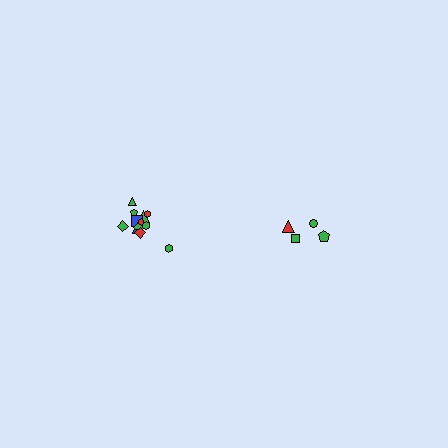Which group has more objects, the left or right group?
The left group.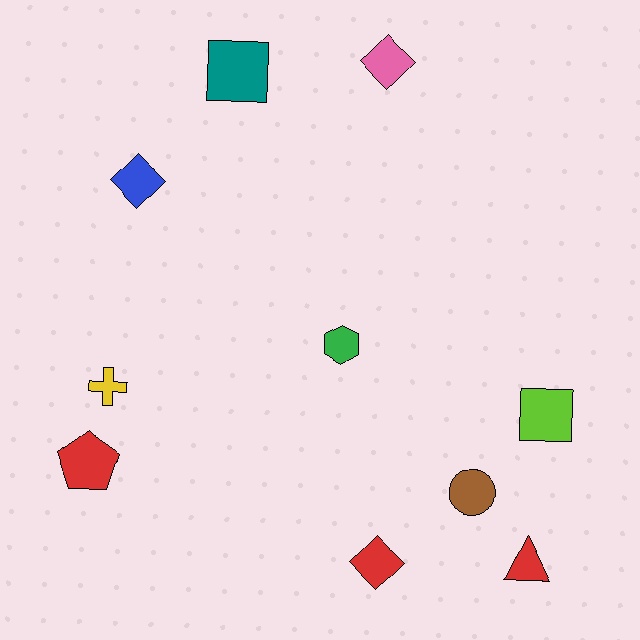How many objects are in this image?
There are 10 objects.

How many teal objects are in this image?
There is 1 teal object.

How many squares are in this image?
There are 2 squares.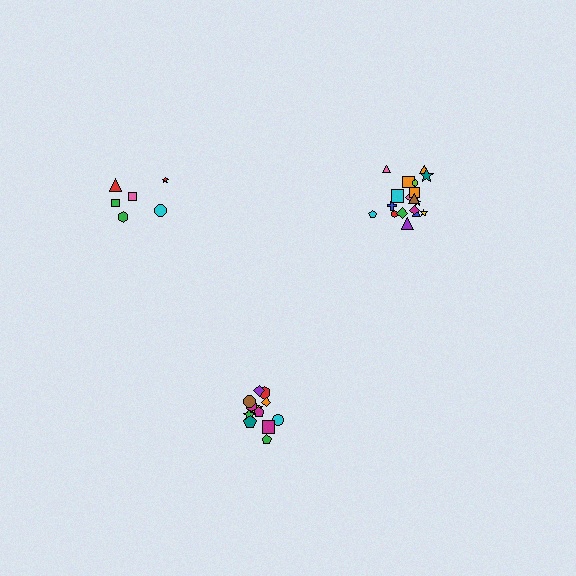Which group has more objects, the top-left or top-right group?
The top-right group.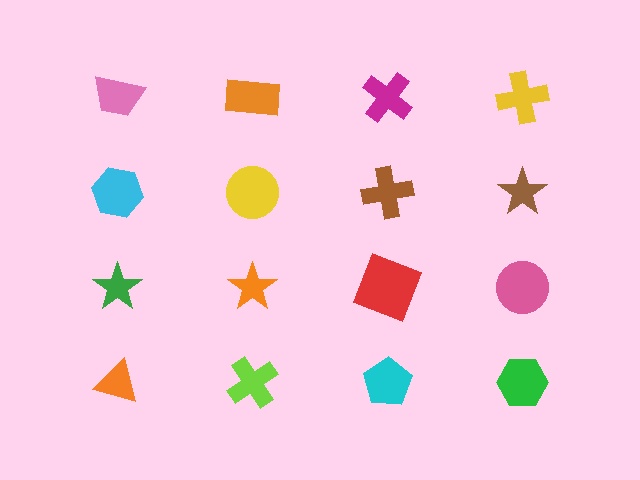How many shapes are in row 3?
4 shapes.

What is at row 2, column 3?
A brown cross.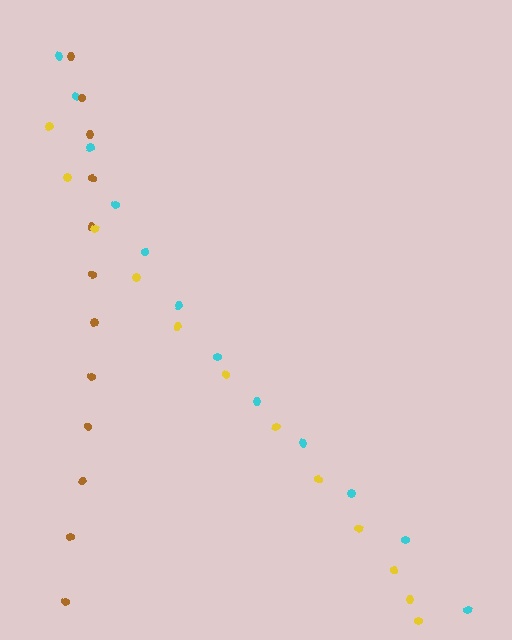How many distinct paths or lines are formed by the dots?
There are 3 distinct paths.